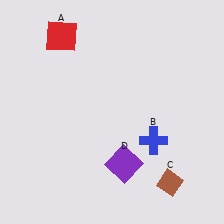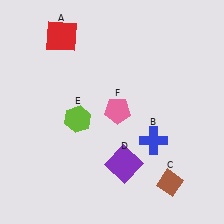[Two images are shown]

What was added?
A lime hexagon (E), a pink pentagon (F) were added in Image 2.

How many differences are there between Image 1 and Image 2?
There are 2 differences between the two images.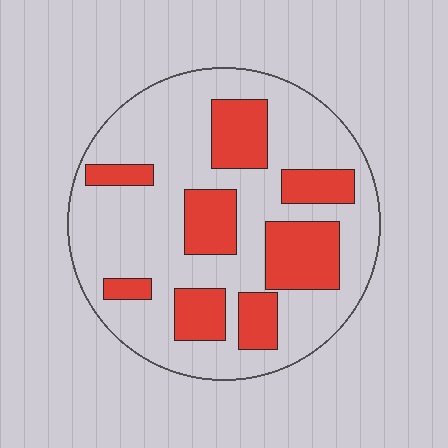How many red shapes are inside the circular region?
8.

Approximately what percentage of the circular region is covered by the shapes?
Approximately 30%.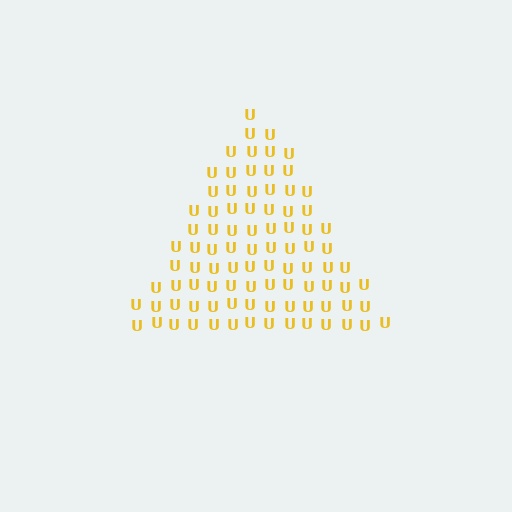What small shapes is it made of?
It is made of small letter U's.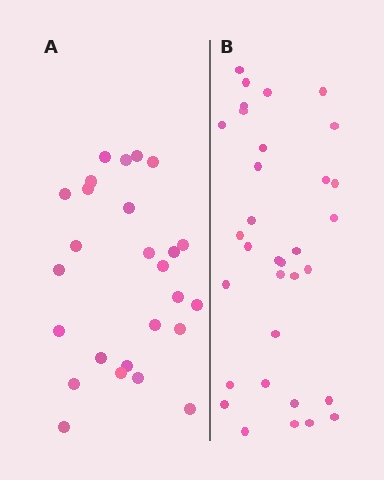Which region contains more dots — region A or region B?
Region B (the right region) has more dots.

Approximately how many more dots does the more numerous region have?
Region B has roughly 8 or so more dots than region A.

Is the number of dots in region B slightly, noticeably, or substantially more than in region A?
Region B has noticeably more, but not dramatically so. The ratio is roughly 1.3 to 1.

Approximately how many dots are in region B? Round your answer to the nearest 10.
About 30 dots. (The exact count is 33, which rounds to 30.)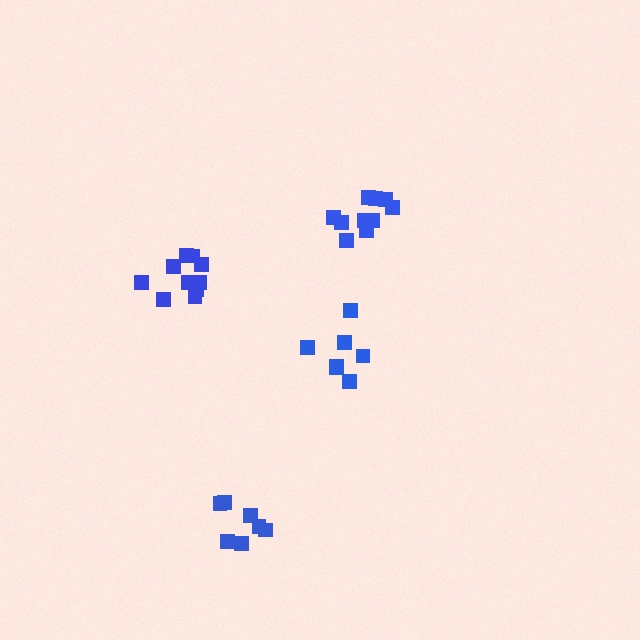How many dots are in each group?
Group 1: 7 dots, Group 2: 7 dots, Group 3: 10 dots, Group 4: 10 dots (34 total).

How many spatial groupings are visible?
There are 4 spatial groupings.